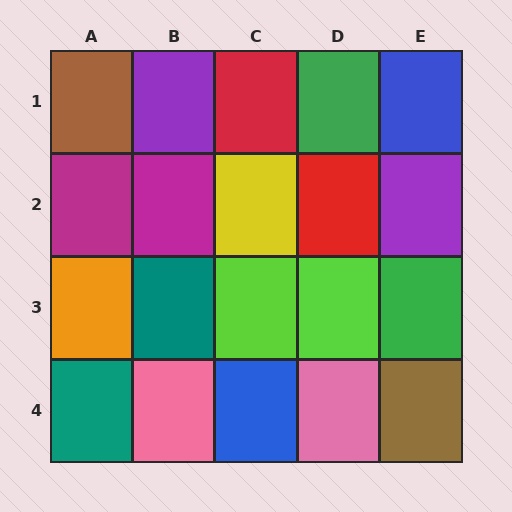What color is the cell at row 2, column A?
Magenta.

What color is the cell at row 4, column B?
Pink.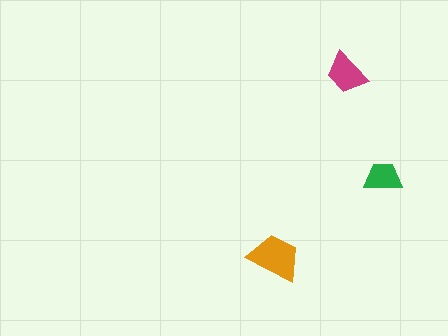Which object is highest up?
The magenta trapezoid is topmost.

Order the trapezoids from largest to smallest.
the orange one, the magenta one, the green one.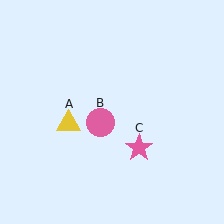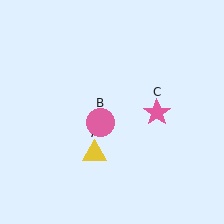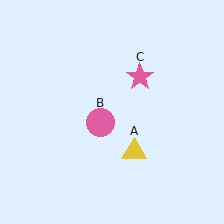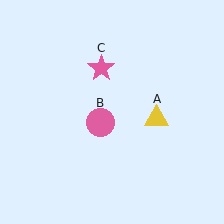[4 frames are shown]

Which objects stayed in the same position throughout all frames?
Pink circle (object B) remained stationary.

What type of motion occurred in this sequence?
The yellow triangle (object A), pink star (object C) rotated counterclockwise around the center of the scene.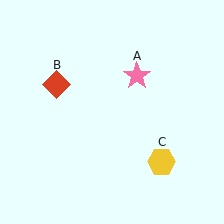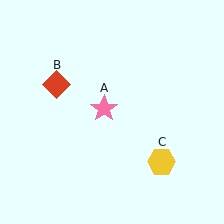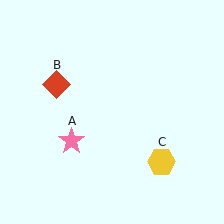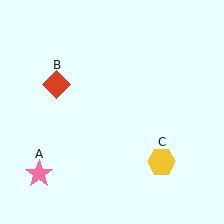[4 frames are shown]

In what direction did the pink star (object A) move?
The pink star (object A) moved down and to the left.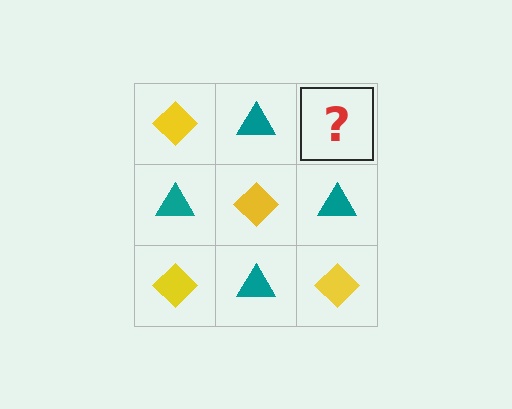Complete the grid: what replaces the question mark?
The question mark should be replaced with a yellow diamond.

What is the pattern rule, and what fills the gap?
The rule is that it alternates yellow diamond and teal triangle in a checkerboard pattern. The gap should be filled with a yellow diamond.